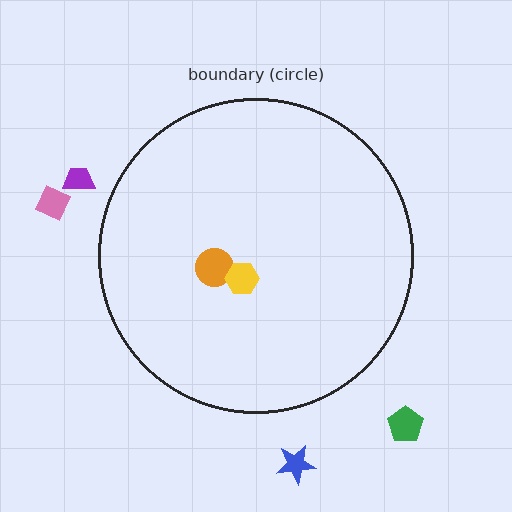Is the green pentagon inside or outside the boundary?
Outside.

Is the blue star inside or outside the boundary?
Outside.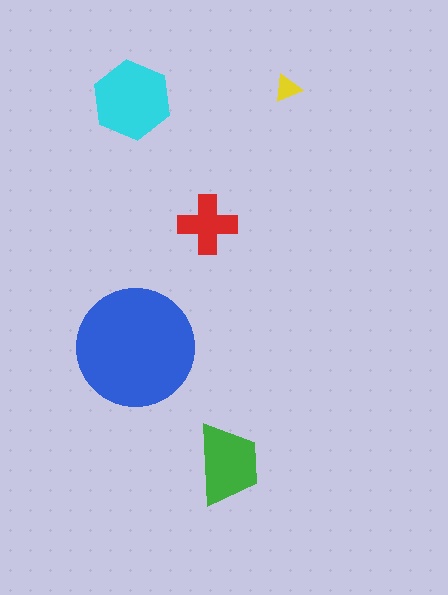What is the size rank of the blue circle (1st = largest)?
1st.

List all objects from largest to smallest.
The blue circle, the cyan hexagon, the green trapezoid, the red cross, the yellow triangle.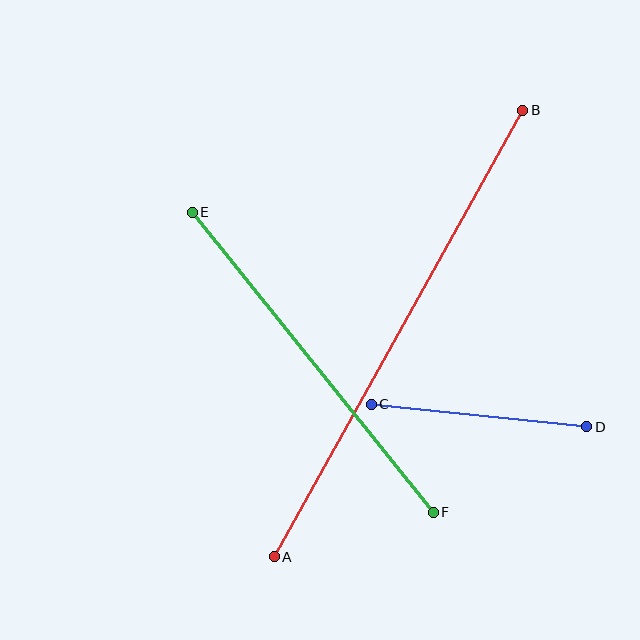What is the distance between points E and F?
The distance is approximately 385 pixels.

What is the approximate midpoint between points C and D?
The midpoint is at approximately (479, 416) pixels.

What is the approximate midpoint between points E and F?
The midpoint is at approximately (313, 362) pixels.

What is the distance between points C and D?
The distance is approximately 217 pixels.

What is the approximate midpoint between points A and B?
The midpoint is at approximately (398, 333) pixels.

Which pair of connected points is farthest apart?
Points A and B are farthest apart.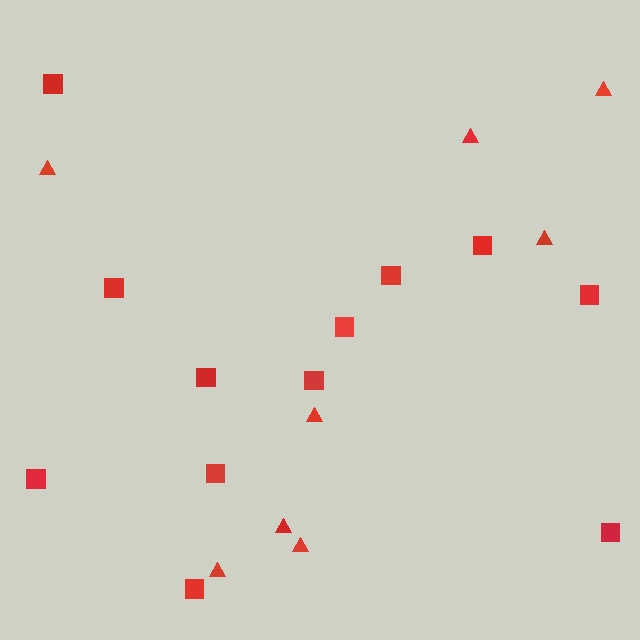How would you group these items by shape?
There are 2 groups: one group of triangles (8) and one group of squares (12).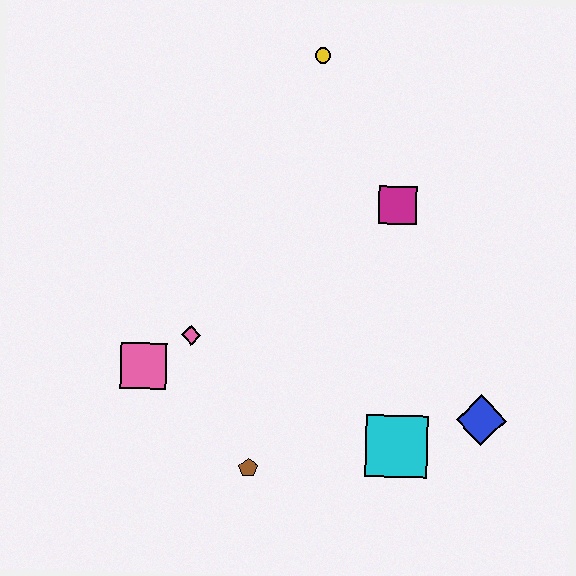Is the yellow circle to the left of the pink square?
No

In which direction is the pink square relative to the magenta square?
The pink square is to the left of the magenta square.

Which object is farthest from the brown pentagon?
The yellow circle is farthest from the brown pentagon.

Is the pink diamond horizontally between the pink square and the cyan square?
Yes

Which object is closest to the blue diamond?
The cyan square is closest to the blue diamond.